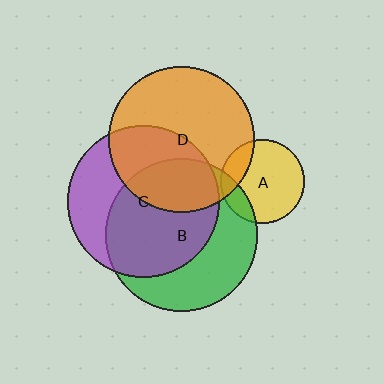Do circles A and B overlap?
Yes.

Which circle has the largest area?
Circle C (purple).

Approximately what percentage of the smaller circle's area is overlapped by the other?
Approximately 15%.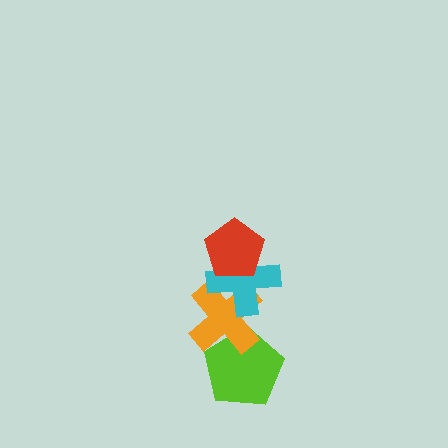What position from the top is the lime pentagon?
The lime pentagon is 4th from the top.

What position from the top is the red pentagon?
The red pentagon is 1st from the top.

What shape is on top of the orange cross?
The cyan cross is on top of the orange cross.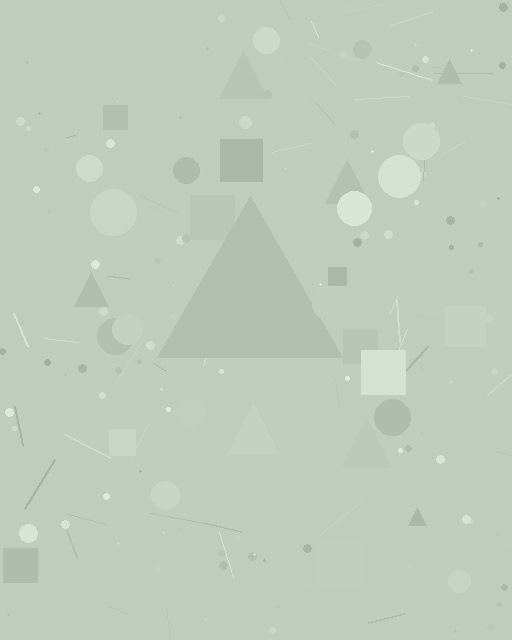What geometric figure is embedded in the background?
A triangle is embedded in the background.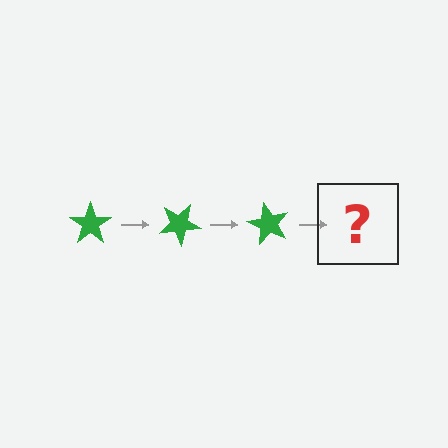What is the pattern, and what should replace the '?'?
The pattern is that the star rotates 30 degrees each step. The '?' should be a green star rotated 90 degrees.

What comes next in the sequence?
The next element should be a green star rotated 90 degrees.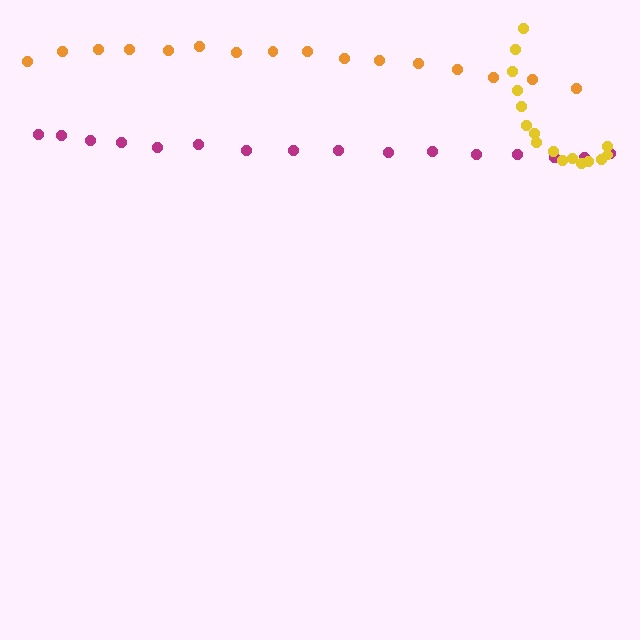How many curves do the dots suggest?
There are 3 distinct paths.